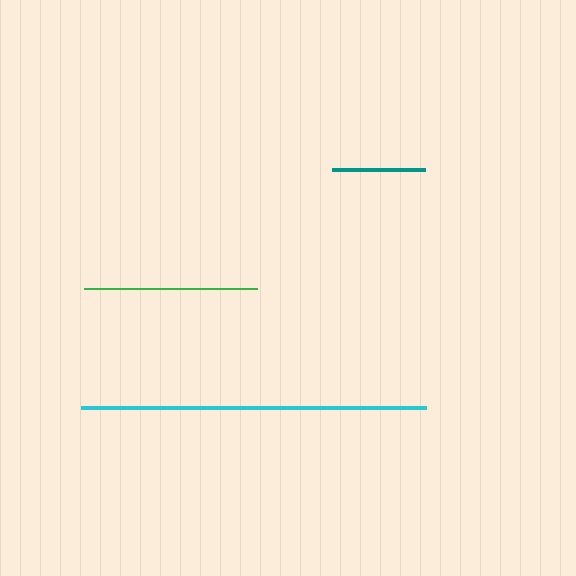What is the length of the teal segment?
The teal segment is approximately 93 pixels long.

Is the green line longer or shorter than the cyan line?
The cyan line is longer than the green line.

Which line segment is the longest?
The cyan line is the longest at approximately 344 pixels.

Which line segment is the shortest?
The teal line is the shortest at approximately 93 pixels.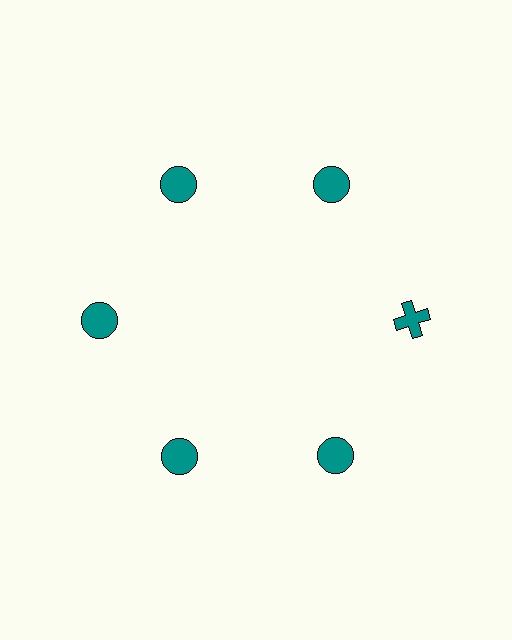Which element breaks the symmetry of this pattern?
The teal cross at roughly the 3 o'clock position breaks the symmetry. All other shapes are teal circles.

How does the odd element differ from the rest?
It has a different shape: cross instead of circle.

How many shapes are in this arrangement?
There are 6 shapes arranged in a ring pattern.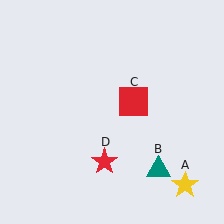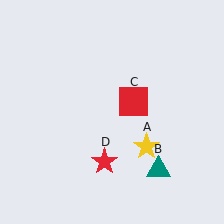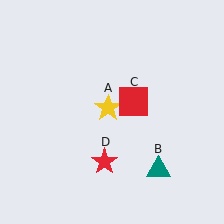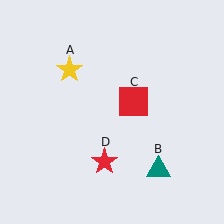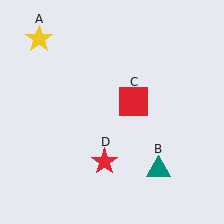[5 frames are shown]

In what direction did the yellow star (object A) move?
The yellow star (object A) moved up and to the left.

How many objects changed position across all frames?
1 object changed position: yellow star (object A).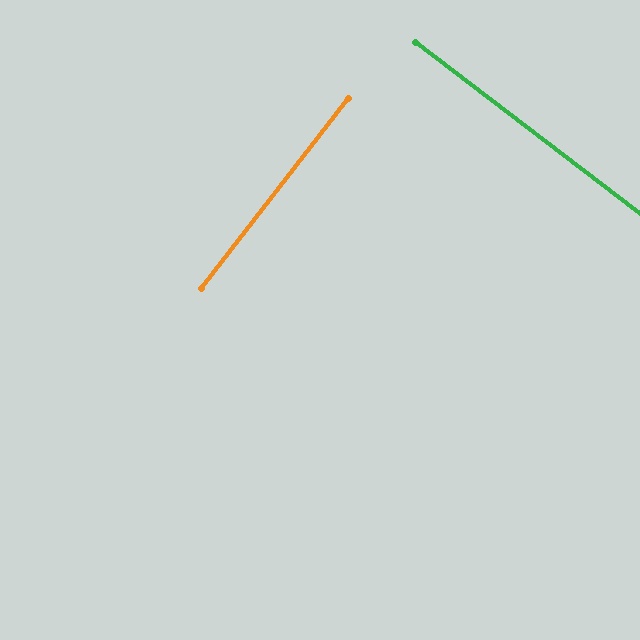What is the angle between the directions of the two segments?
Approximately 90 degrees.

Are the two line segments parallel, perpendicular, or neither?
Perpendicular — they meet at approximately 90°.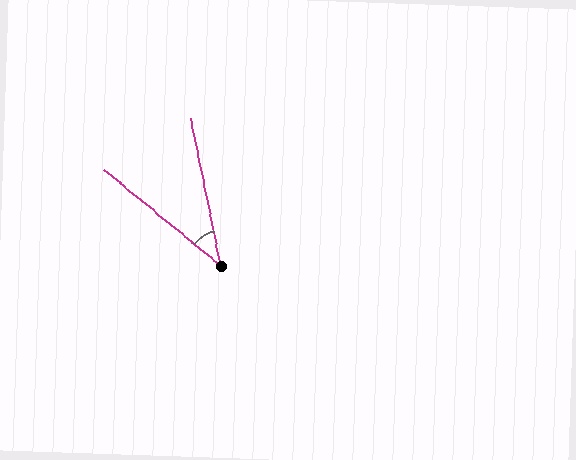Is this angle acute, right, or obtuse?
It is acute.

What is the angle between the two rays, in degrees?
Approximately 39 degrees.